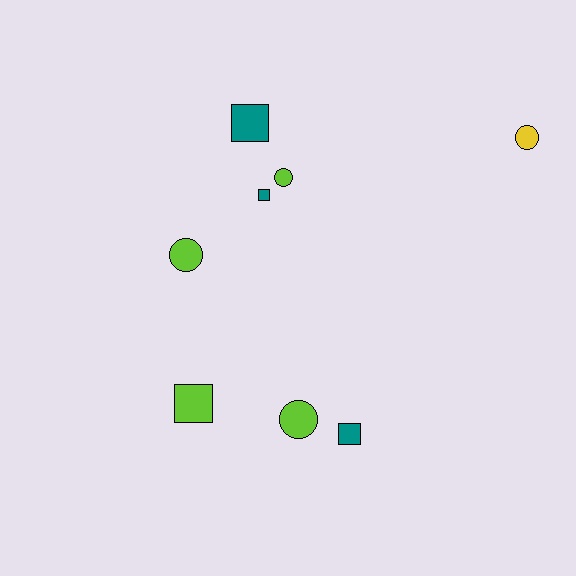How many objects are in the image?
There are 8 objects.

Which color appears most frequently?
Lime, with 4 objects.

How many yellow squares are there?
There are no yellow squares.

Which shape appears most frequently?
Square, with 4 objects.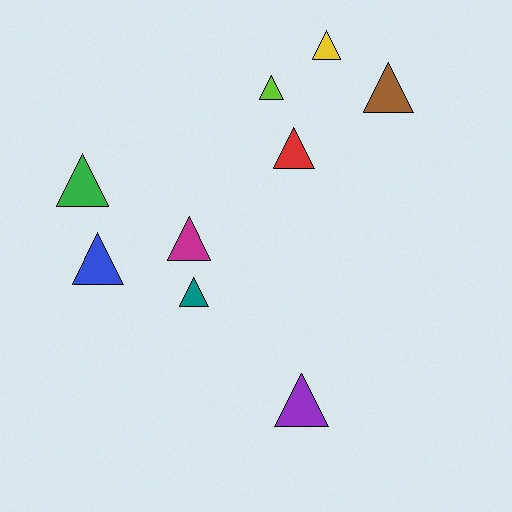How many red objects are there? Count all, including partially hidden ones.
There is 1 red object.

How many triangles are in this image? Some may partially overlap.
There are 9 triangles.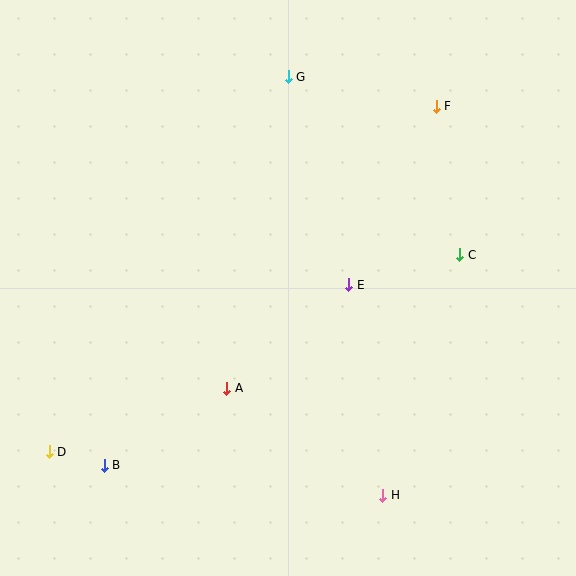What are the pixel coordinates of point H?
Point H is at (383, 495).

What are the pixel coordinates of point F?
Point F is at (436, 106).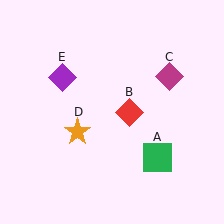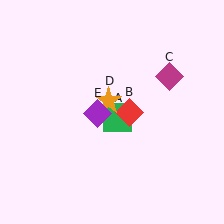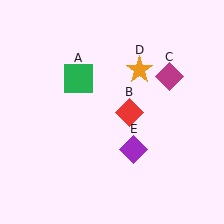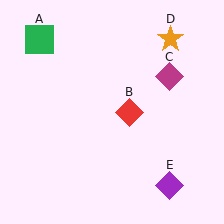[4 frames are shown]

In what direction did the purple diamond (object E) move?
The purple diamond (object E) moved down and to the right.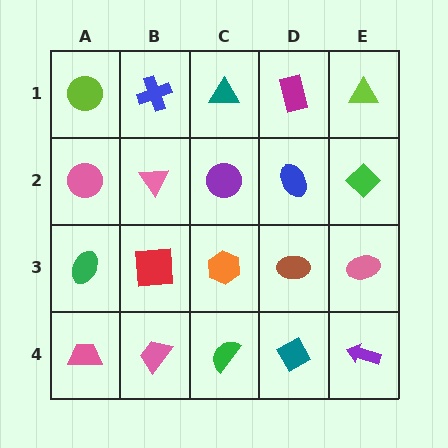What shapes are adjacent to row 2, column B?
A blue cross (row 1, column B), a red square (row 3, column B), a pink circle (row 2, column A), a purple circle (row 2, column C).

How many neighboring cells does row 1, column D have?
3.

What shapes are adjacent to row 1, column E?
A green diamond (row 2, column E), a magenta rectangle (row 1, column D).